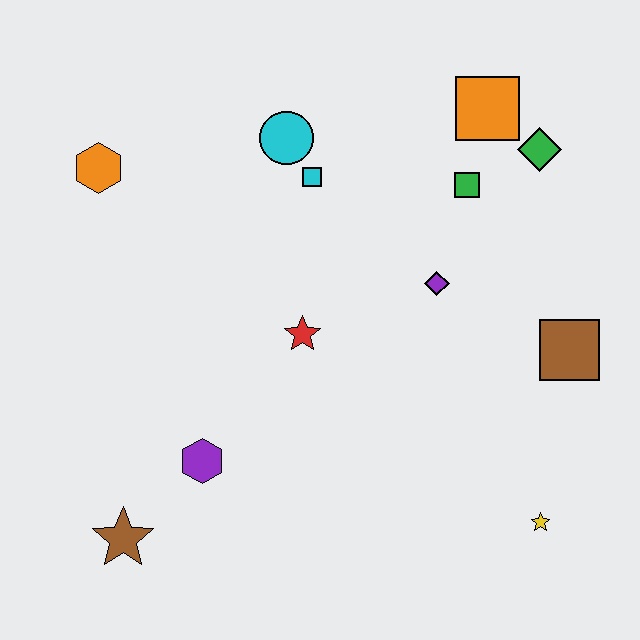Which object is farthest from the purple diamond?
The brown star is farthest from the purple diamond.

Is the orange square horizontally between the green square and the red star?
No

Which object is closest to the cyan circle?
The cyan square is closest to the cyan circle.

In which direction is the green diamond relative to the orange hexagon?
The green diamond is to the right of the orange hexagon.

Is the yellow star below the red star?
Yes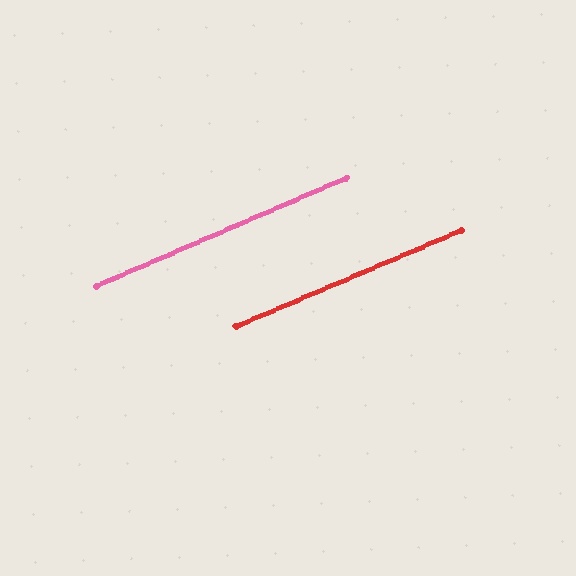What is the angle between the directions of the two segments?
Approximately 0 degrees.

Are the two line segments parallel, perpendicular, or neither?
Parallel — their directions differ by only 0.3°.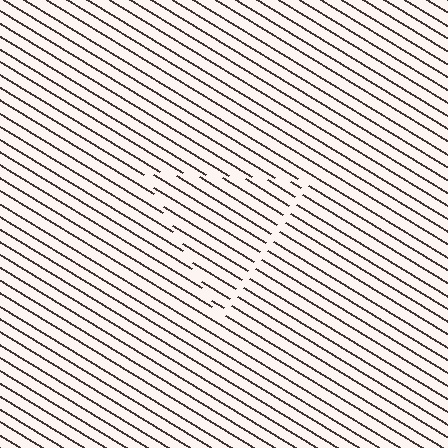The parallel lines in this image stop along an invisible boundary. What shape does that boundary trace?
An illusory triangle. The interior of the shape contains the same grating, shifted by half a period — the contour is defined by the phase discontinuity where line-ends from the inner and outer gratings abut.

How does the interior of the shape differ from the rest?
The interior of the shape contains the same grating, shifted by half a period — the contour is defined by the phase discontinuity where line-ends from the inner and outer gratings abut.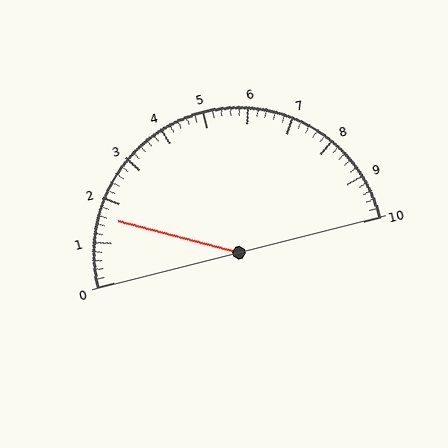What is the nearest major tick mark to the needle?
The nearest major tick mark is 2.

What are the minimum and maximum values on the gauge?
The gauge ranges from 0 to 10.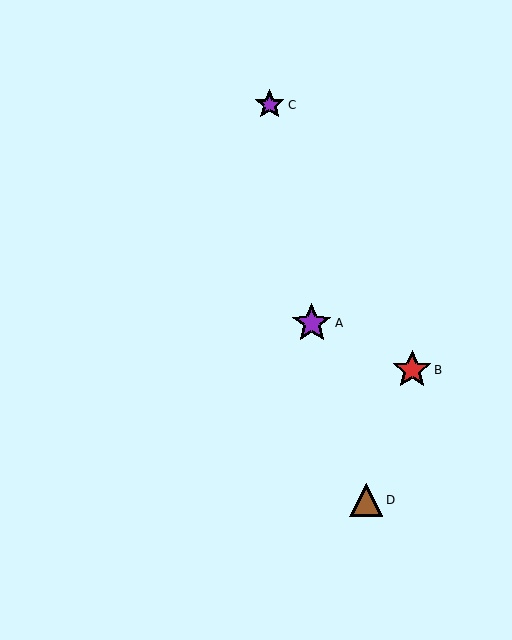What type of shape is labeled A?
Shape A is a purple star.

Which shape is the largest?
The purple star (labeled A) is the largest.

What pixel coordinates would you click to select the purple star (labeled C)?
Click at (270, 105) to select the purple star C.